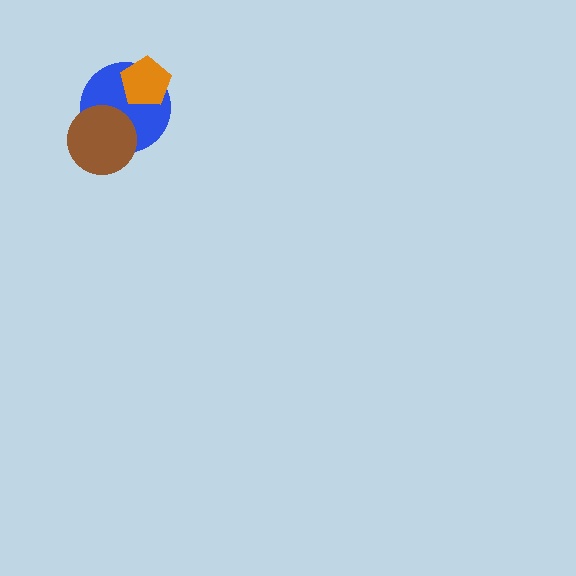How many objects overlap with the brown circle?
1 object overlaps with the brown circle.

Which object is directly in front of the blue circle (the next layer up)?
The brown circle is directly in front of the blue circle.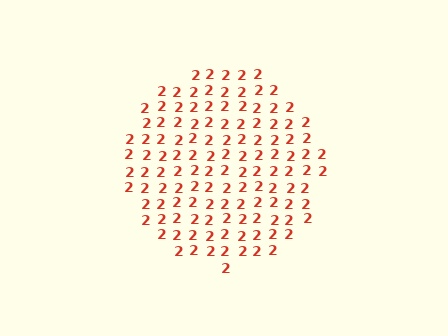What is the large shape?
The large shape is a circle.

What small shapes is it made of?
It is made of small digit 2's.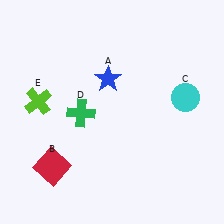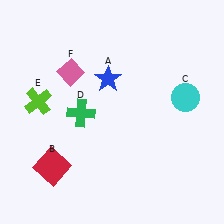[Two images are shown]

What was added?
A pink diamond (F) was added in Image 2.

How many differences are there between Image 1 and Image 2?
There is 1 difference between the two images.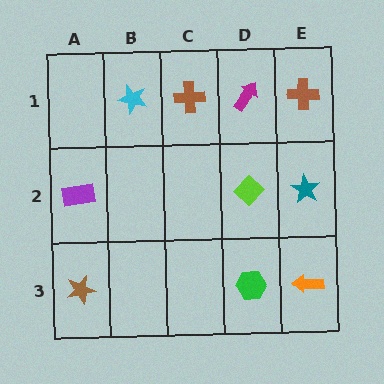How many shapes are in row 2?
3 shapes.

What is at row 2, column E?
A teal star.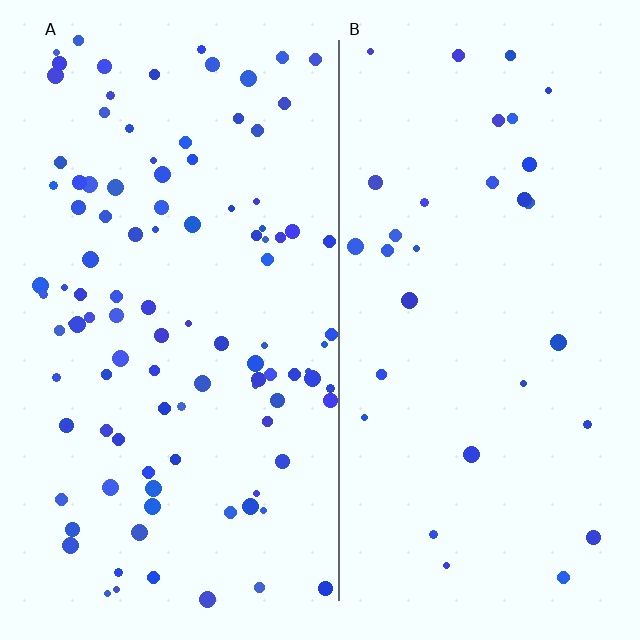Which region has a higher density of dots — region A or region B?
A (the left).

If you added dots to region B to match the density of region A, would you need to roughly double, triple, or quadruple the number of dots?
Approximately triple.